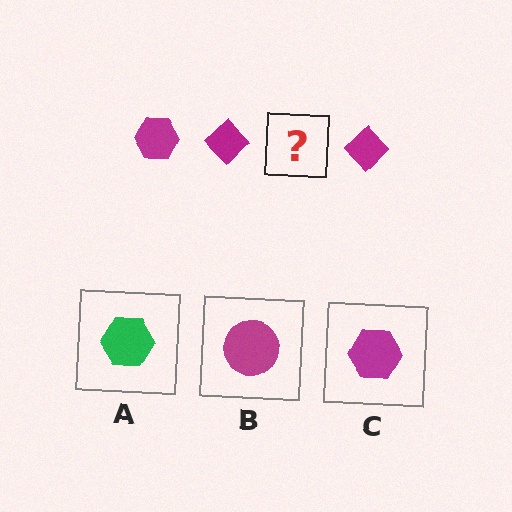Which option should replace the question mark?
Option C.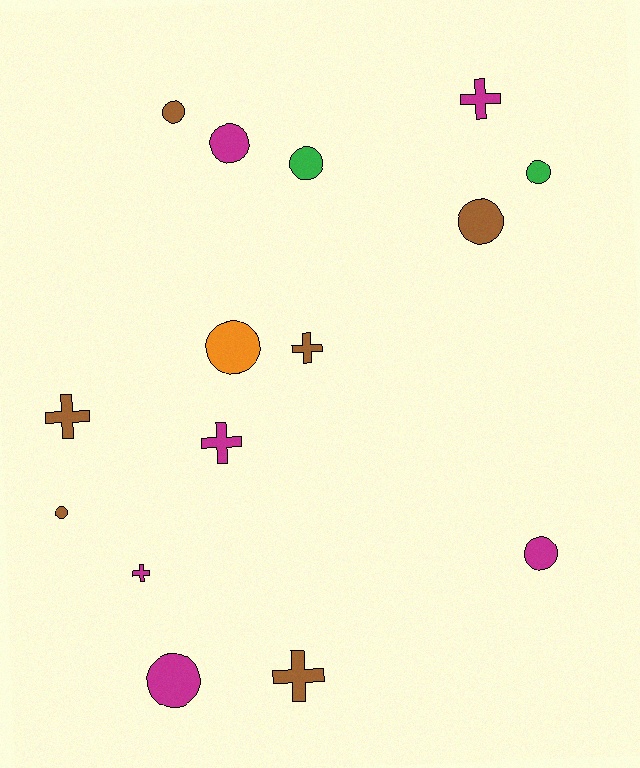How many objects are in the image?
There are 15 objects.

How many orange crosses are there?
There are no orange crosses.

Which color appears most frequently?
Brown, with 6 objects.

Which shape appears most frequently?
Circle, with 9 objects.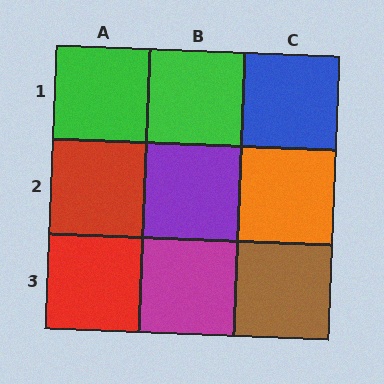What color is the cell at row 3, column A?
Red.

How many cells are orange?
1 cell is orange.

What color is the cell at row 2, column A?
Red.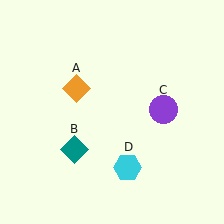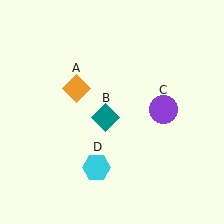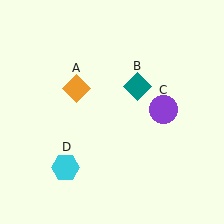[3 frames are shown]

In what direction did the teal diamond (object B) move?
The teal diamond (object B) moved up and to the right.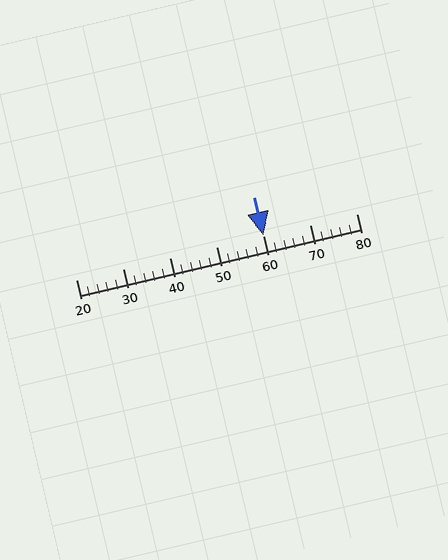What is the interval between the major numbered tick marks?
The major tick marks are spaced 10 units apart.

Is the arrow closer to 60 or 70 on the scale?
The arrow is closer to 60.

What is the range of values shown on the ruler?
The ruler shows values from 20 to 80.